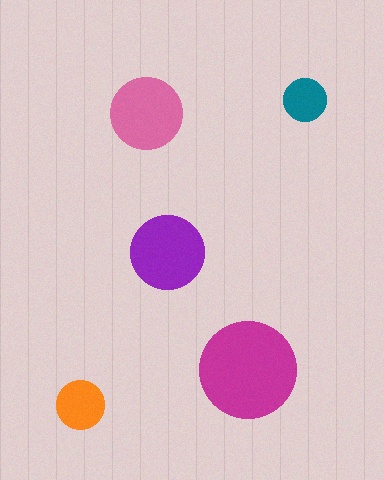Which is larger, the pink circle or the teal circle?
The pink one.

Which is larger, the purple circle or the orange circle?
The purple one.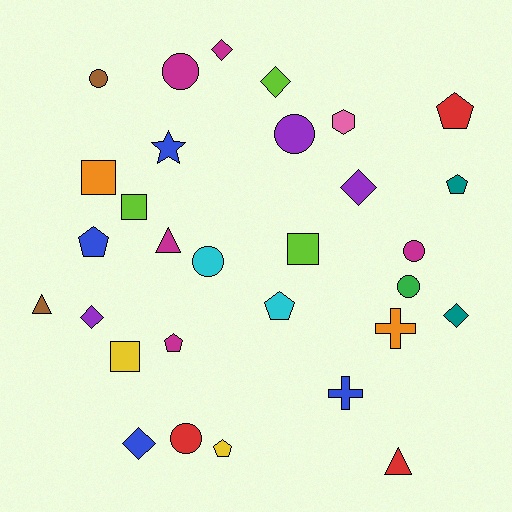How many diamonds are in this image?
There are 6 diamonds.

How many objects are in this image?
There are 30 objects.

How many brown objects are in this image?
There are 2 brown objects.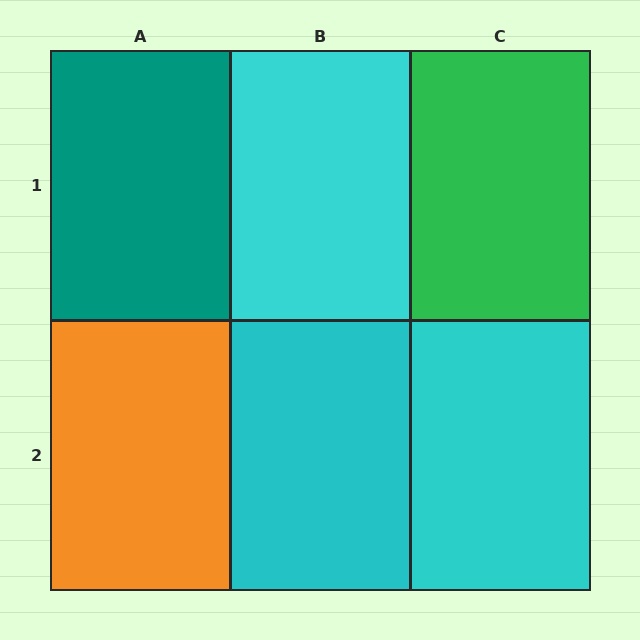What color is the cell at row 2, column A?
Orange.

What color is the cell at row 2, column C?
Cyan.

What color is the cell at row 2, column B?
Cyan.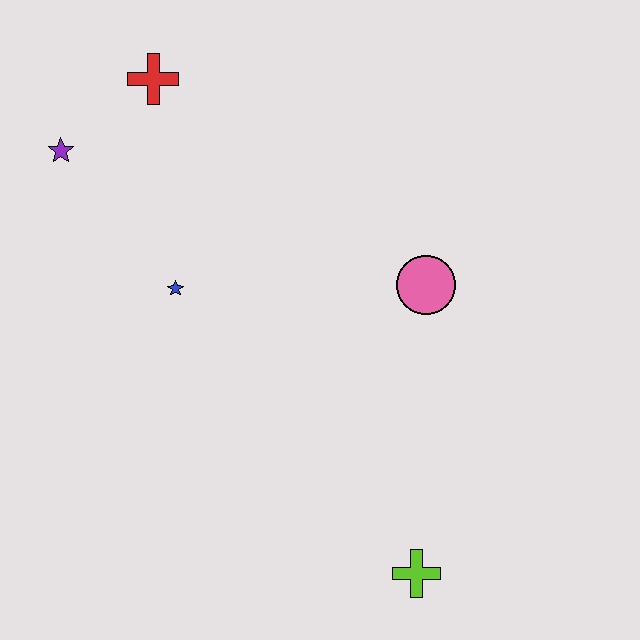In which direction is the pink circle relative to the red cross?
The pink circle is to the right of the red cross.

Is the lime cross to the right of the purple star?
Yes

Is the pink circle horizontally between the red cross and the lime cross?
No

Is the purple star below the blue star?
No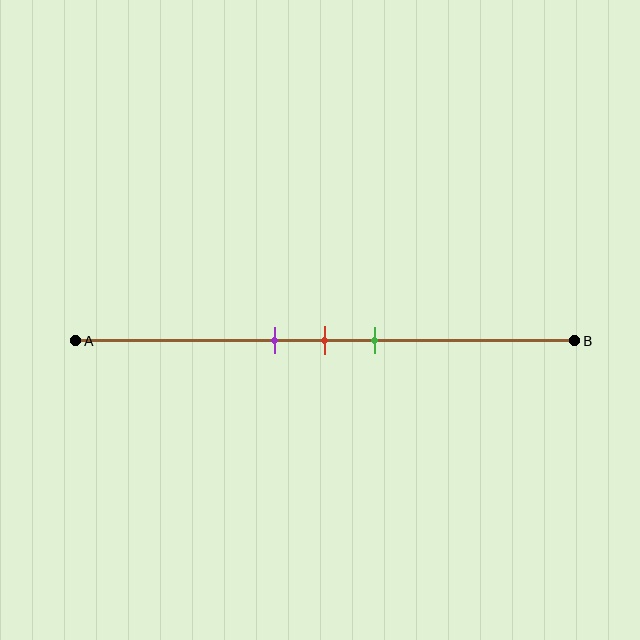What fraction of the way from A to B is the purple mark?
The purple mark is approximately 40% (0.4) of the way from A to B.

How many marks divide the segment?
There are 3 marks dividing the segment.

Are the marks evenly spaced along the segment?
Yes, the marks are approximately evenly spaced.